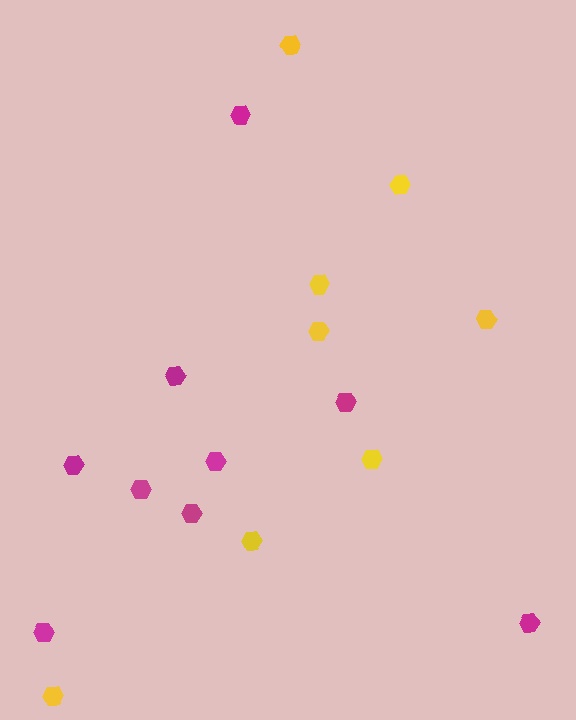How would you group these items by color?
There are 2 groups: one group of magenta hexagons (9) and one group of yellow hexagons (8).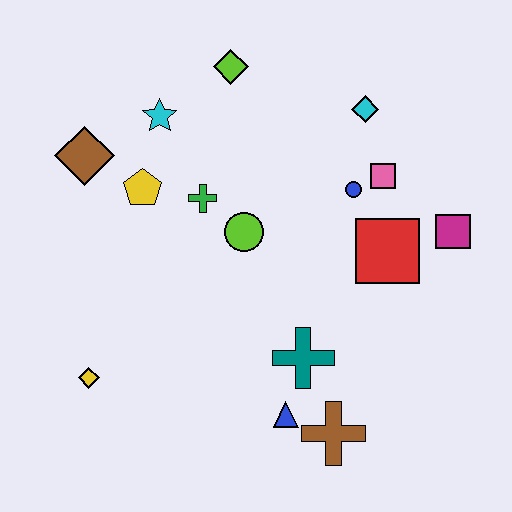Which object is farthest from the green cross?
The brown cross is farthest from the green cross.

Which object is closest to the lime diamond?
The cyan star is closest to the lime diamond.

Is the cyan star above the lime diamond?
No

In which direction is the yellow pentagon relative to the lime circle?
The yellow pentagon is to the left of the lime circle.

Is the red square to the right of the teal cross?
Yes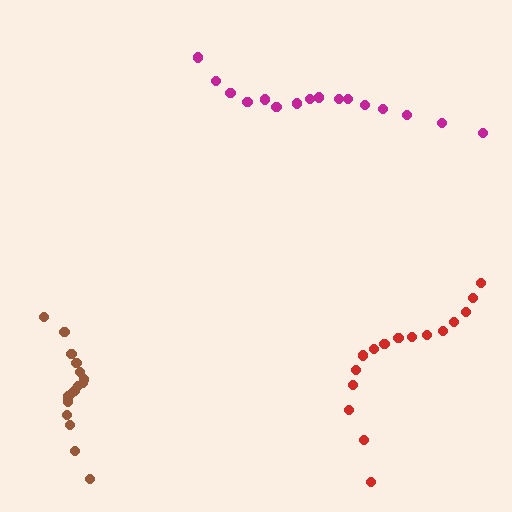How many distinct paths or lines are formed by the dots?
There are 3 distinct paths.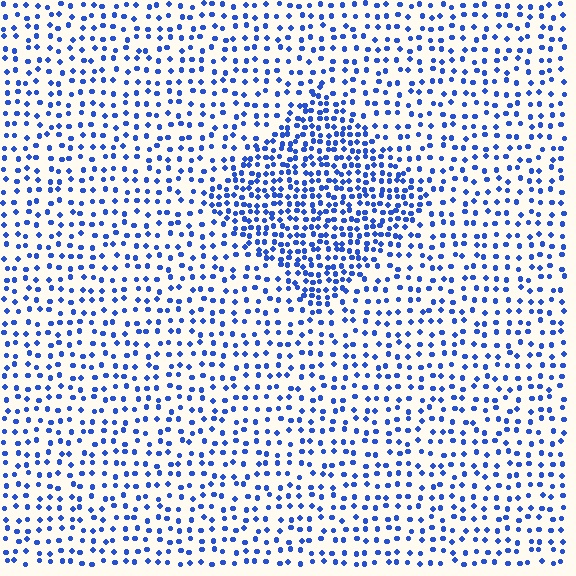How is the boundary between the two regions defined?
The boundary is defined by a change in element density (approximately 2.0x ratio). All elements are the same color, size, and shape.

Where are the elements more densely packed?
The elements are more densely packed inside the diamond boundary.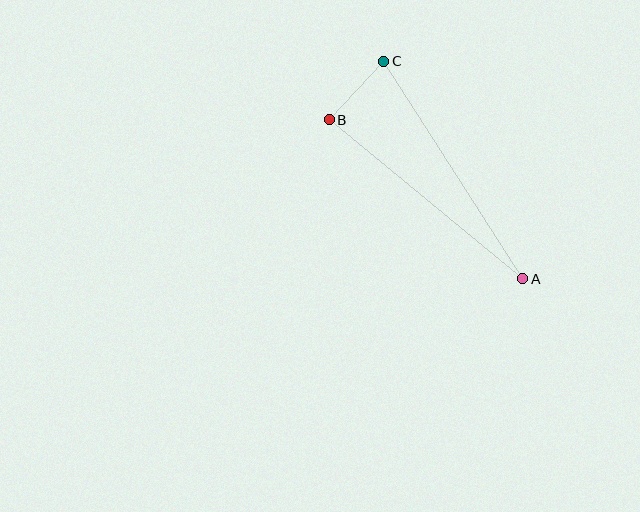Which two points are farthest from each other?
Points A and C are farthest from each other.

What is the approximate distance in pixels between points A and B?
The distance between A and B is approximately 250 pixels.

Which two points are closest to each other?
Points B and C are closest to each other.